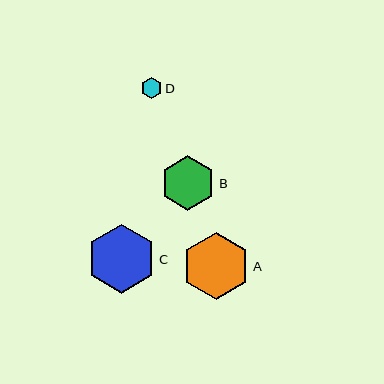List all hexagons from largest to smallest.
From largest to smallest: C, A, B, D.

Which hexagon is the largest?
Hexagon C is the largest with a size of approximately 69 pixels.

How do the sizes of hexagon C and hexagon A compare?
Hexagon C and hexagon A are approximately the same size.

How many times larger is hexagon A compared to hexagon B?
Hexagon A is approximately 1.2 times the size of hexagon B.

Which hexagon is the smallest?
Hexagon D is the smallest with a size of approximately 21 pixels.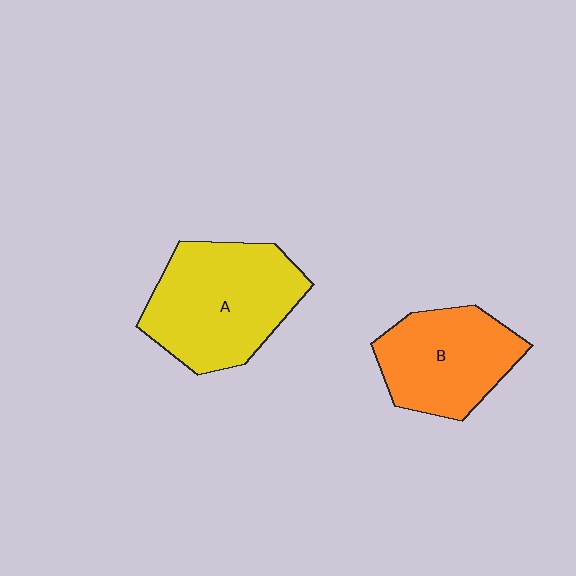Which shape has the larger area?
Shape A (yellow).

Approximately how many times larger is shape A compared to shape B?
Approximately 1.3 times.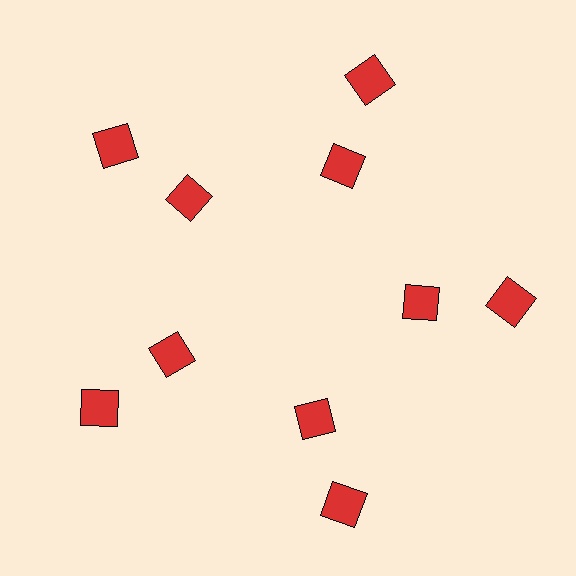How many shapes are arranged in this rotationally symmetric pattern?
There are 10 shapes, arranged in 5 groups of 2.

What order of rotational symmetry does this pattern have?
This pattern has 5-fold rotational symmetry.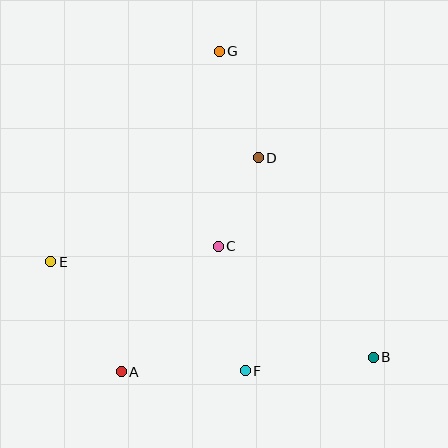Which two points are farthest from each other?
Points B and G are farthest from each other.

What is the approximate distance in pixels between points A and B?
The distance between A and B is approximately 253 pixels.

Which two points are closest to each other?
Points C and D are closest to each other.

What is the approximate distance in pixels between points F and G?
The distance between F and G is approximately 321 pixels.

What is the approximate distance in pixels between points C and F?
The distance between C and F is approximately 127 pixels.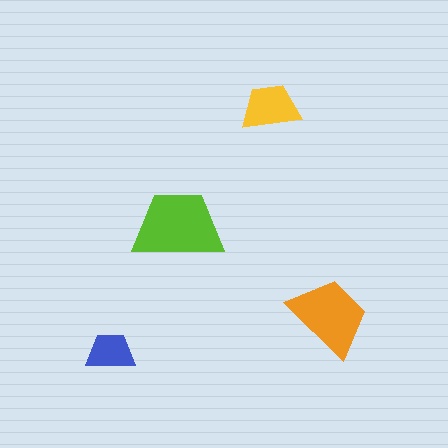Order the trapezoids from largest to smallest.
the lime one, the orange one, the yellow one, the blue one.